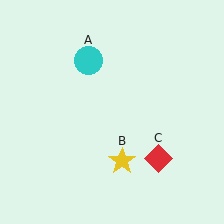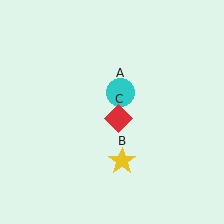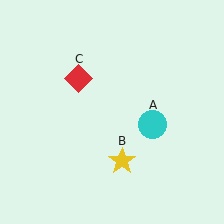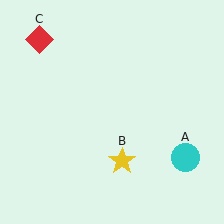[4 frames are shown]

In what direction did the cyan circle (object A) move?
The cyan circle (object A) moved down and to the right.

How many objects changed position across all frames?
2 objects changed position: cyan circle (object A), red diamond (object C).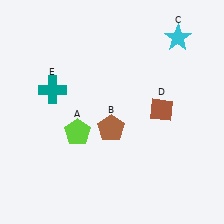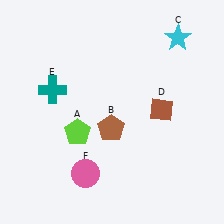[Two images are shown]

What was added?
A pink circle (F) was added in Image 2.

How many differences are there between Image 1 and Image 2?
There is 1 difference between the two images.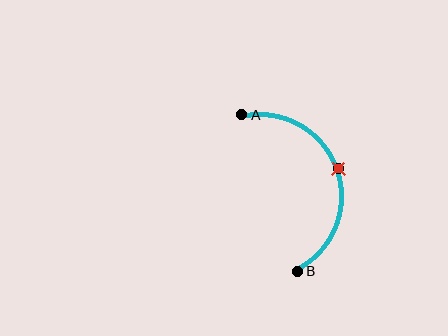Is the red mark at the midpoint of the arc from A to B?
Yes. The red mark lies on the arc at equal arc-length from both A and B — it is the arc midpoint.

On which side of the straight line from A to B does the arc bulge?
The arc bulges to the right of the straight line connecting A and B.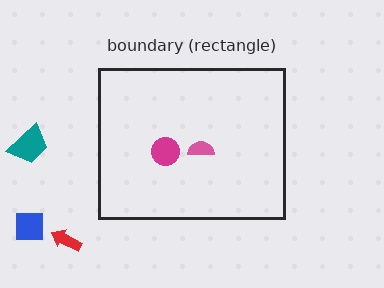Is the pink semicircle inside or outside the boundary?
Inside.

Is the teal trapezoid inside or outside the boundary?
Outside.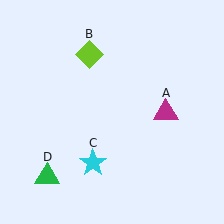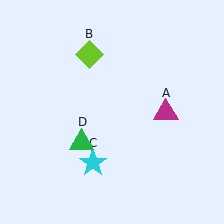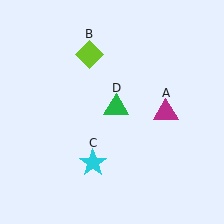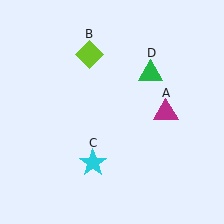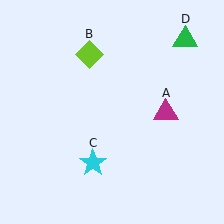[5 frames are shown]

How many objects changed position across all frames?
1 object changed position: green triangle (object D).